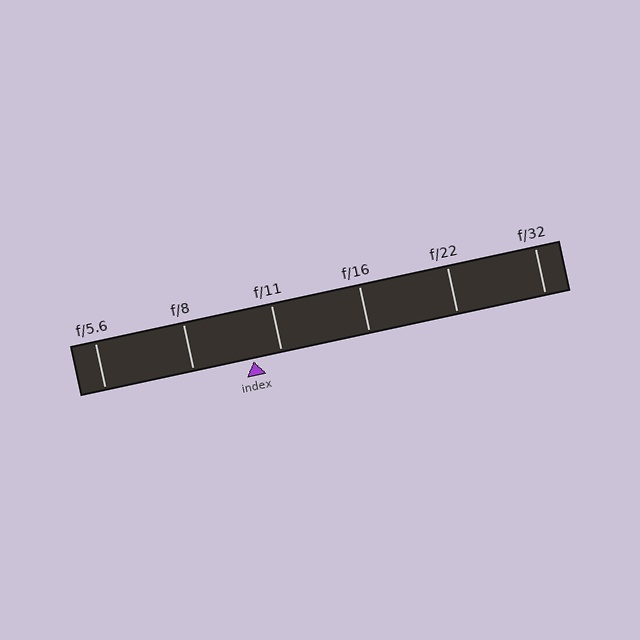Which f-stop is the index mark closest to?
The index mark is closest to f/11.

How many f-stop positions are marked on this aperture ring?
There are 6 f-stop positions marked.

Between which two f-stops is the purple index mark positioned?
The index mark is between f/8 and f/11.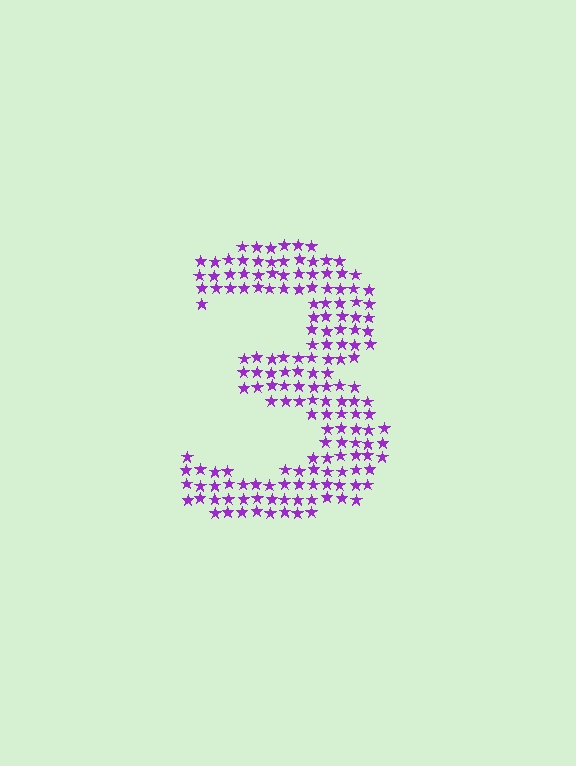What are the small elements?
The small elements are stars.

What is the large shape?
The large shape is the digit 3.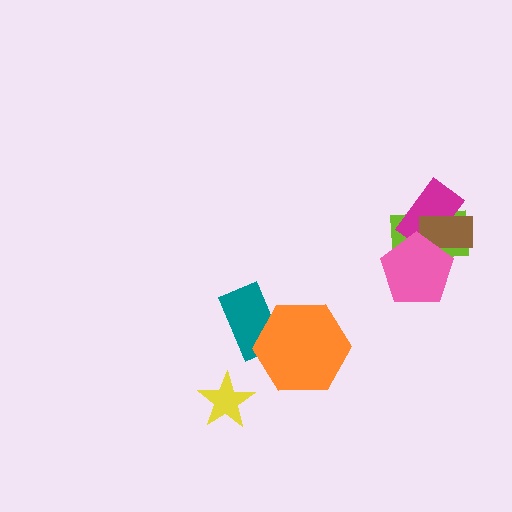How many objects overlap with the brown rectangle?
3 objects overlap with the brown rectangle.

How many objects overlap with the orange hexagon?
1 object overlaps with the orange hexagon.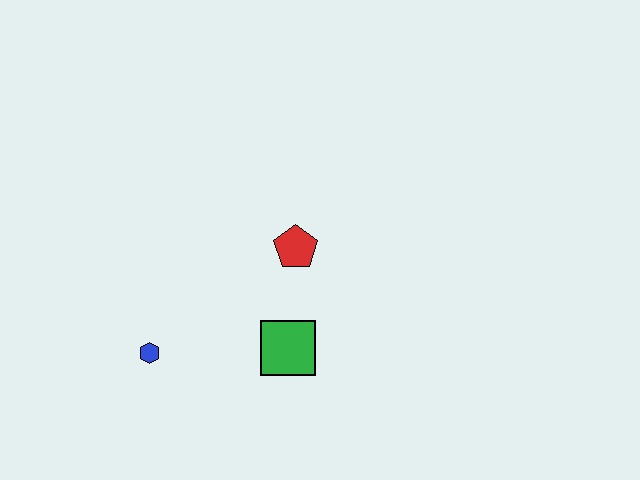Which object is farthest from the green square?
The blue hexagon is farthest from the green square.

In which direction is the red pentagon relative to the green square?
The red pentagon is above the green square.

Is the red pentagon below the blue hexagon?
No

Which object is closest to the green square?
The red pentagon is closest to the green square.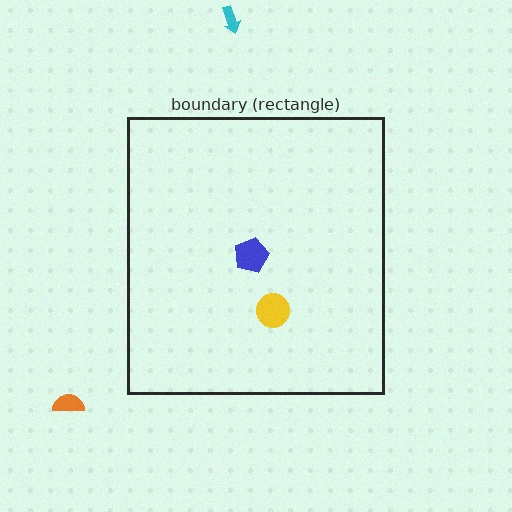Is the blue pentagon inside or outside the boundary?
Inside.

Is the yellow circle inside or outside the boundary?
Inside.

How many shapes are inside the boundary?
2 inside, 2 outside.